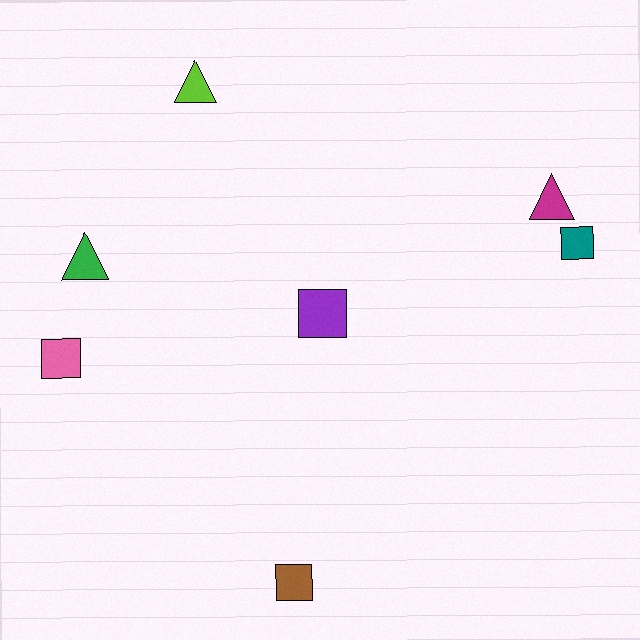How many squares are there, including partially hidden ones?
There are 4 squares.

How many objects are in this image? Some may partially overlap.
There are 7 objects.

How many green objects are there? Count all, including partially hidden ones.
There is 1 green object.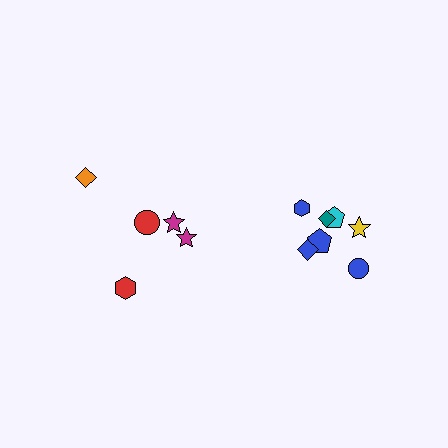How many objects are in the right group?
There are 7 objects.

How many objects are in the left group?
There are 5 objects.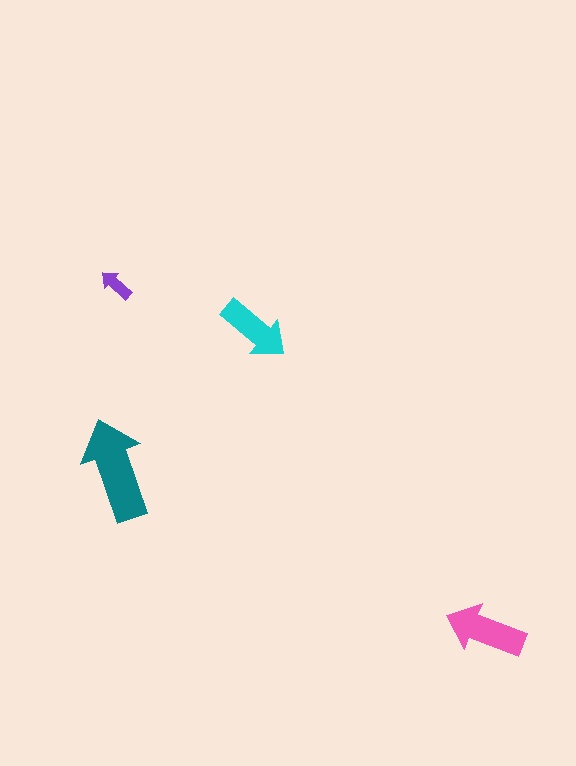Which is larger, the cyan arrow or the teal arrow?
The teal one.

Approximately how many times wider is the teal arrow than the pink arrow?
About 1.5 times wider.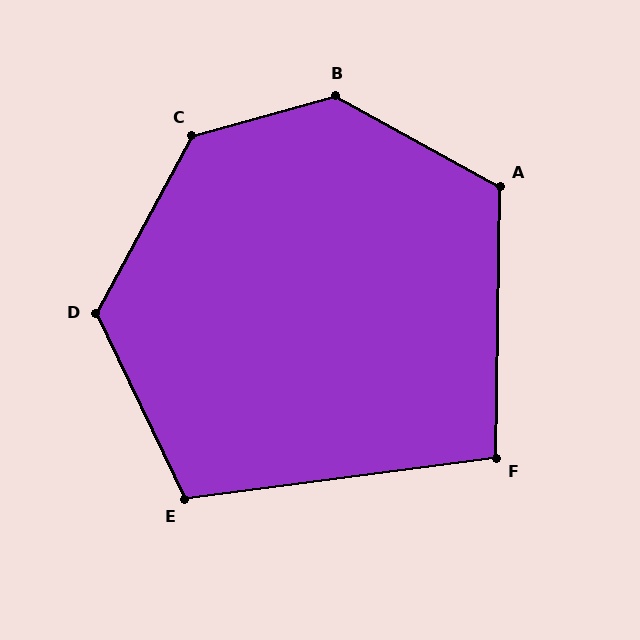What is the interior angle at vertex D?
Approximately 126 degrees (obtuse).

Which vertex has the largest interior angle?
B, at approximately 136 degrees.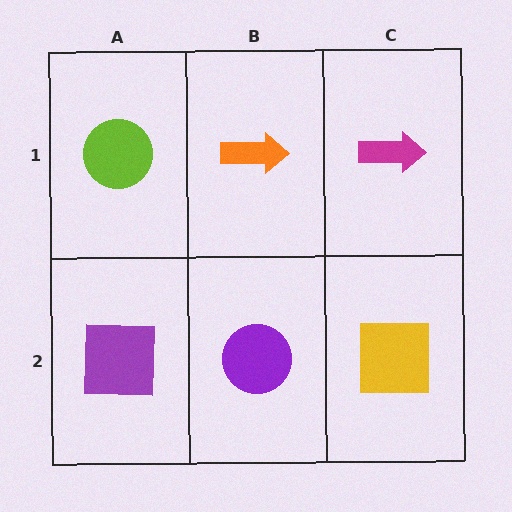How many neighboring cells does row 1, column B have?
3.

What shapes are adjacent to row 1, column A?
A purple square (row 2, column A), an orange arrow (row 1, column B).